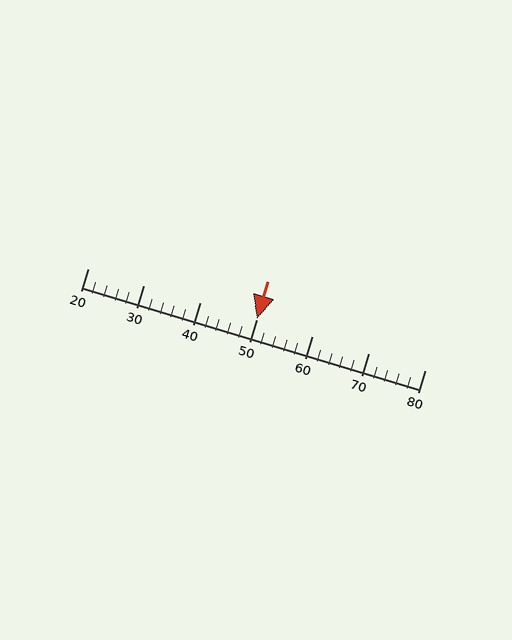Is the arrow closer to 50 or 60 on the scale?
The arrow is closer to 50.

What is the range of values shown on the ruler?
The ruler shows values from 20 to 80.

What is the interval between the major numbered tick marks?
The major tick marks are spaced 10 units apart.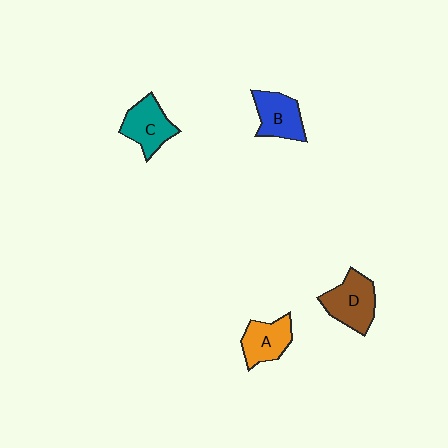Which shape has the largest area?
Shape D (brown).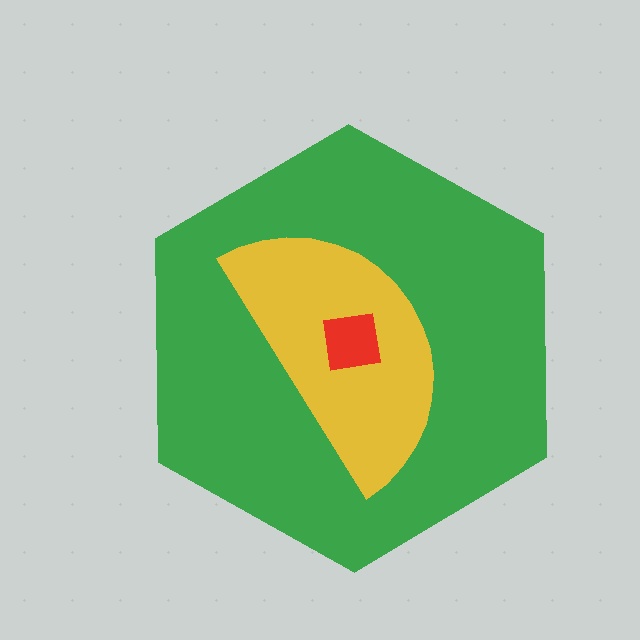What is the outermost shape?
The green hexagon.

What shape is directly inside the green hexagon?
The yellow semicircle.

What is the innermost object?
The red square.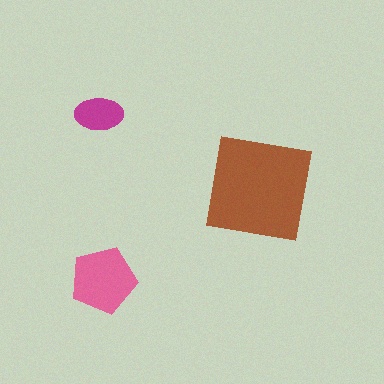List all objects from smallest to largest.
The magenta ellipse, the pink pentagon, the brown square.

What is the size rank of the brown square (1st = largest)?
1st.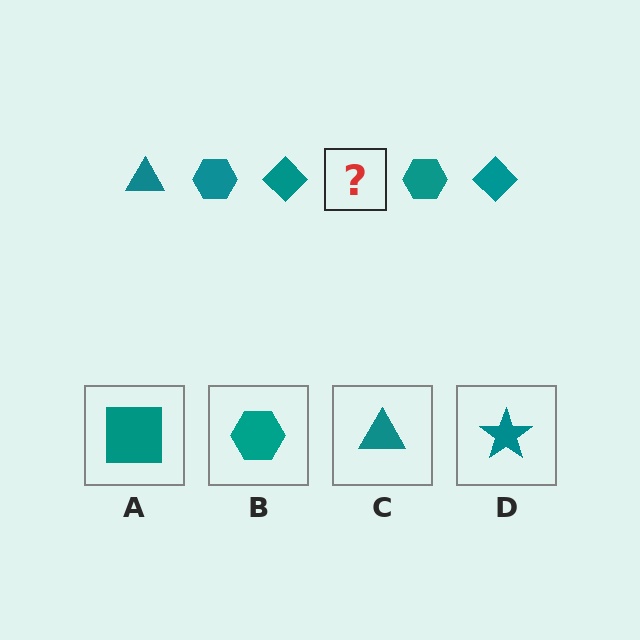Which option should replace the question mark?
Option C.